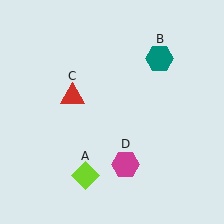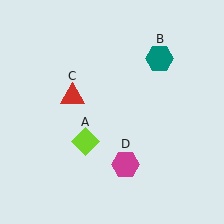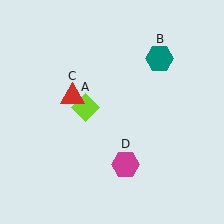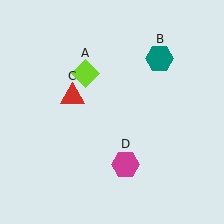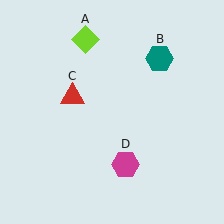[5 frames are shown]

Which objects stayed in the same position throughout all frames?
Teal hexagon (object B) and red triangle (object C) and magenta hexagon (object D) remained stationary.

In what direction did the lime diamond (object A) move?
The lime diamond (object A) moved up.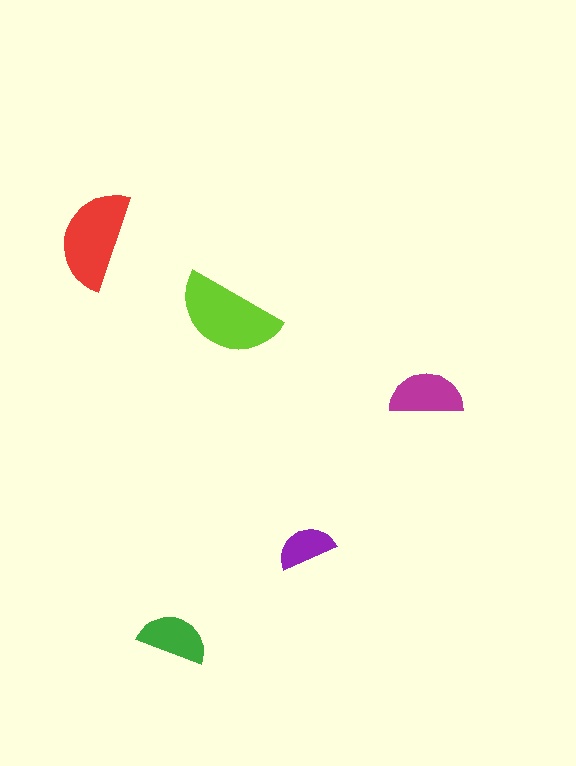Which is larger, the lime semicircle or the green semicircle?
The lime one.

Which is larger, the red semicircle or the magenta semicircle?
The red one.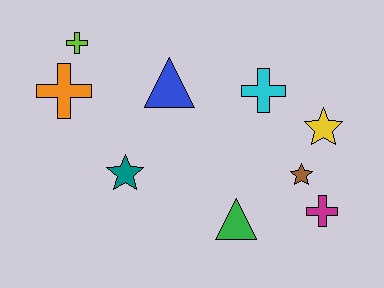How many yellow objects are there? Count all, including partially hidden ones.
There is 1 yellow object.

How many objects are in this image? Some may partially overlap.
There are 9 objects.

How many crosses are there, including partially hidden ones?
There are 4 crosses.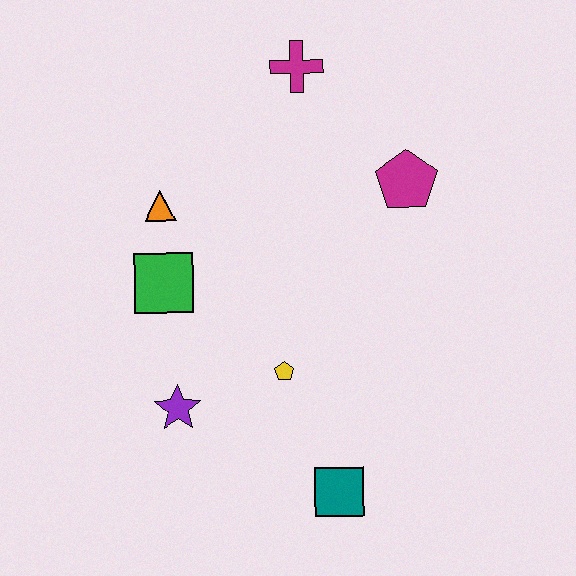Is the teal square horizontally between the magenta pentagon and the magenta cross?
Yes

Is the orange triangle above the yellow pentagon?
Yes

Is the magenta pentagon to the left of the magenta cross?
No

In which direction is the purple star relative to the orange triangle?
The purple star is below the orange triangle.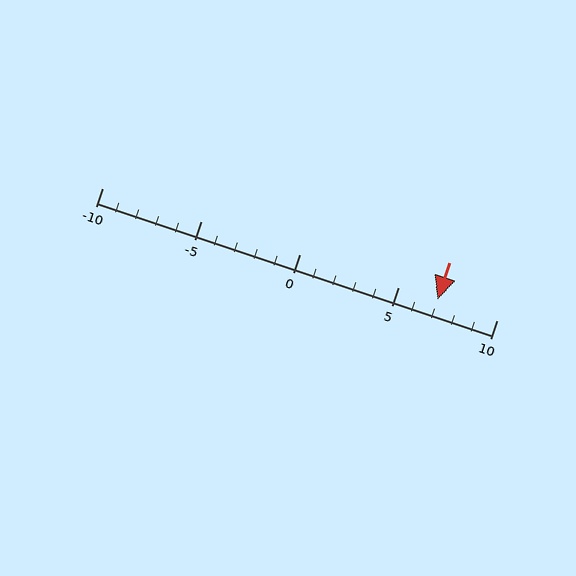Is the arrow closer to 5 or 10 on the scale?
The arrow is closer to 5.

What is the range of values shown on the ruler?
The ruler shows values from -10 to 10.